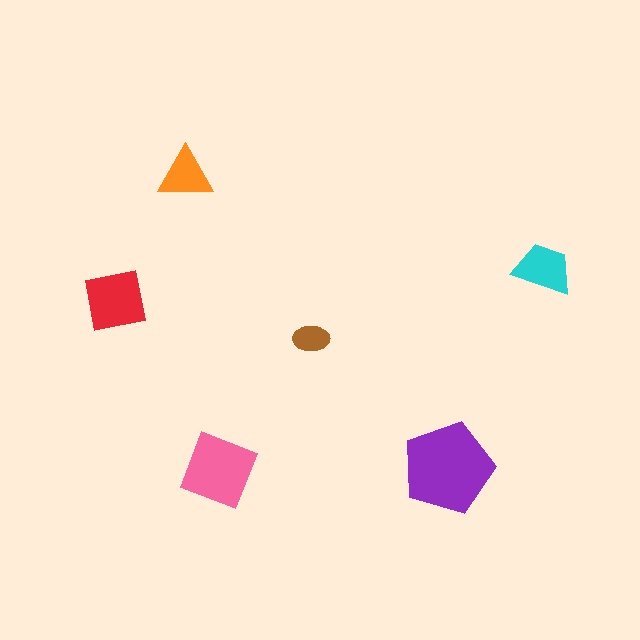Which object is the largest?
The purple pentagon.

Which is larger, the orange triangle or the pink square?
The pink square.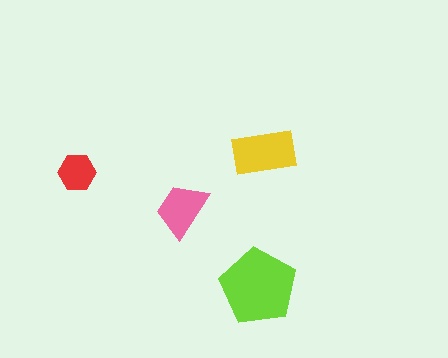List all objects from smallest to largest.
The red hexagon, the pink trapezoid, the yellow rectangle, the lime pentagon.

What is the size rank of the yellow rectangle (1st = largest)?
2nd.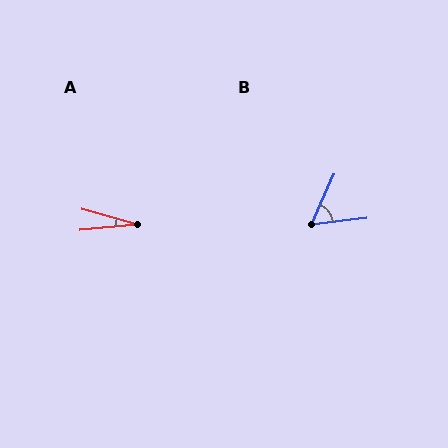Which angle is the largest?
B, at approximately 60 degrees.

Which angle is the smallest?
A, at approximately 22 degrees.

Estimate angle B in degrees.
Approximately 60 degrees.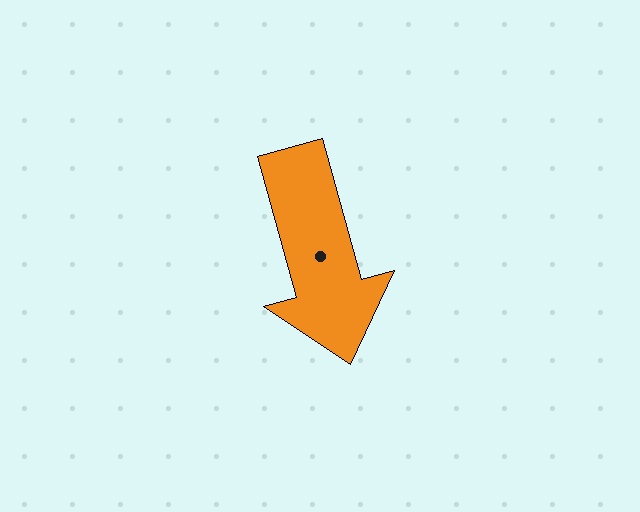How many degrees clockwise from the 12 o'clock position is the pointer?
Approximately 165 degrees.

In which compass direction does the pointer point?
South.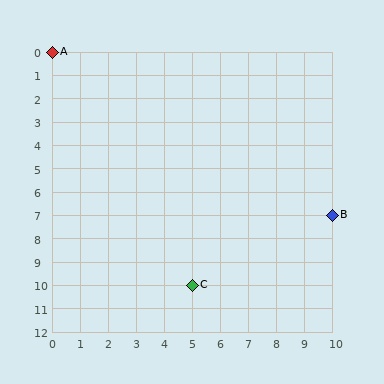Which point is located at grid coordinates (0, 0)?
Point A is at (0, 0).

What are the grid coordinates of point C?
Point C is at grid coordinates (5, 10).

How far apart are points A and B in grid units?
Points A and B are 10 columns and 7 rows apart (about 12.2 grid units diagonally).